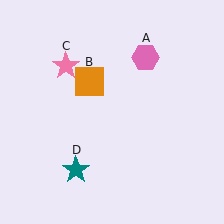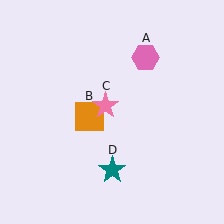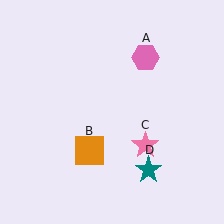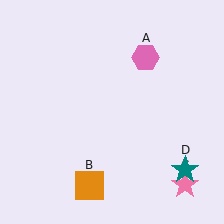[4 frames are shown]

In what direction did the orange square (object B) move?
The orange square (object B) moved down.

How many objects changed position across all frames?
3 objects changed position: orange square (object B), pink star (object C), teal star (object D).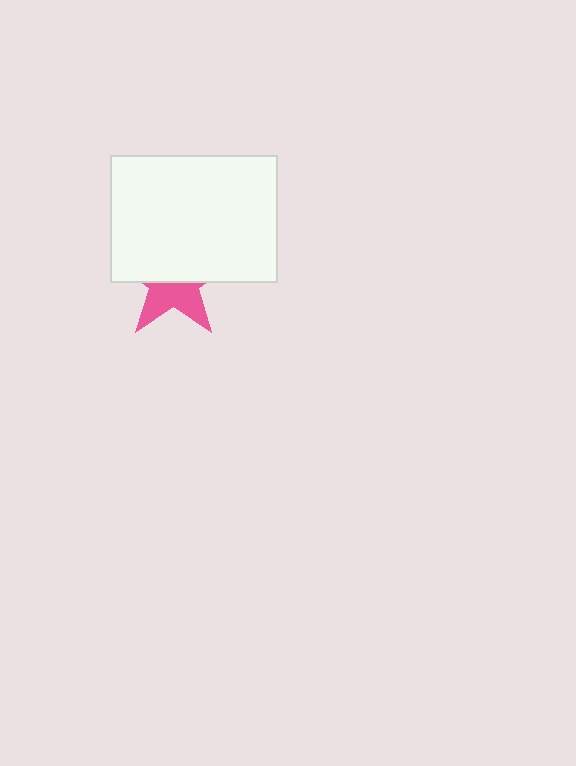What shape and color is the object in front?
The object in front is a white rectangle.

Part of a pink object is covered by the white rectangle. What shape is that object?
It is a star.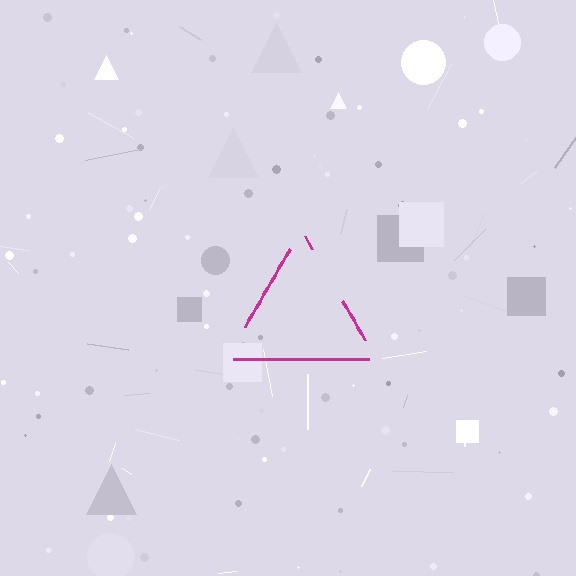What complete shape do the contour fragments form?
The contour fragments form a triangle.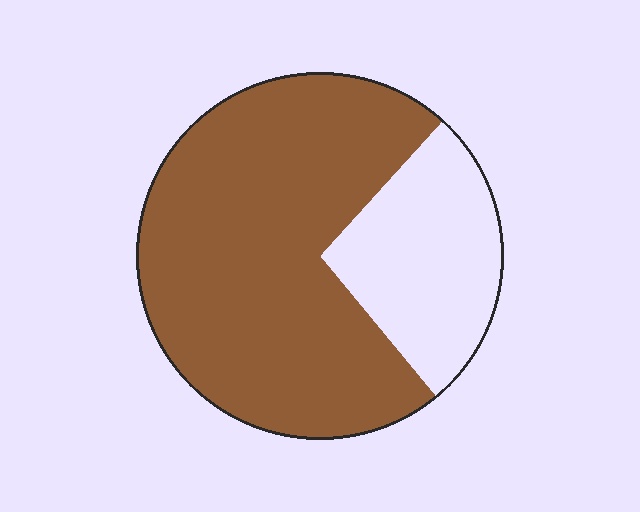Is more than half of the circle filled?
Yes.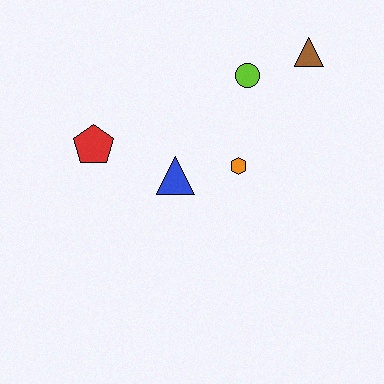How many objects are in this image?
There are 5 objects.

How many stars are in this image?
There are no stars.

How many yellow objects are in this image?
There are no yellow objects.